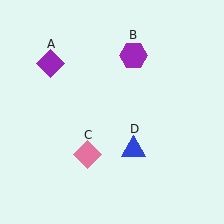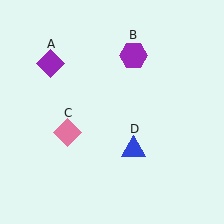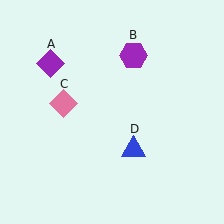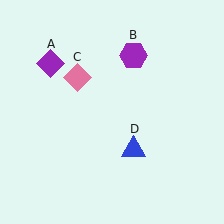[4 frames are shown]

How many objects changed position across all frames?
1 object changed position: pink diamond (object C).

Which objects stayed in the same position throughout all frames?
Purple diamond (object A) and purple hexagon (object B) and blue triangle (object D) remained stationary.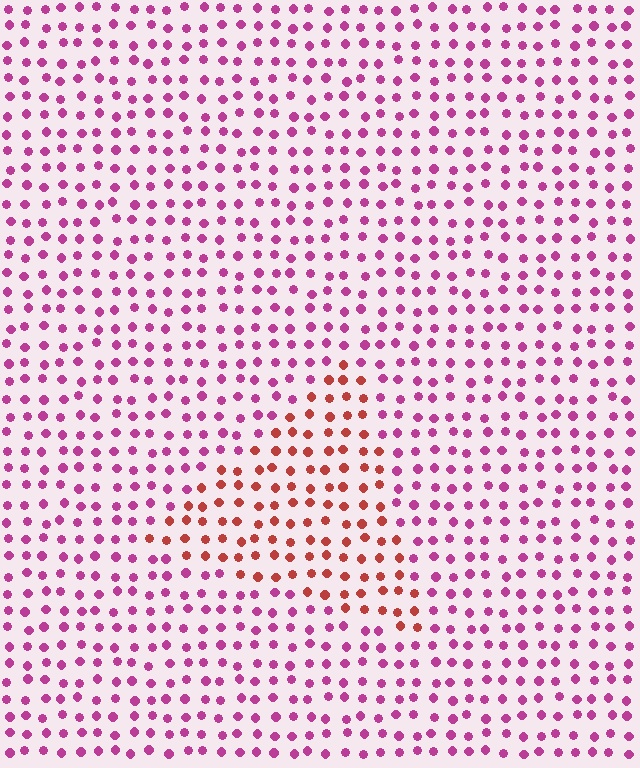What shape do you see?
I see a triangle.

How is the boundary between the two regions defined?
The boundary is defined purely by a slight shift in hue (about 45 degrees). Spacing, size, and orientation are identical on both sides.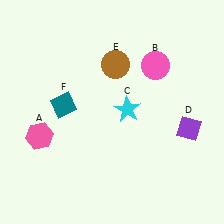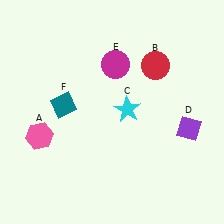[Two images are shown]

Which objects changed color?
B changed from pink to red. E changed from brown to magenta.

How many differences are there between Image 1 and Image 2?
There are 2 differences between the two images.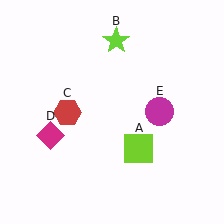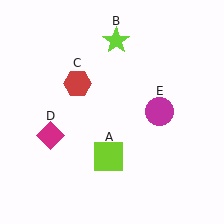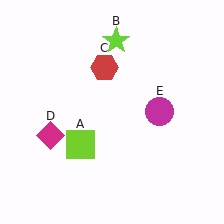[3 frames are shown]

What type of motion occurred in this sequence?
The lime square (object A), red hexagon (object C) rotated clockwise around the center of the scene.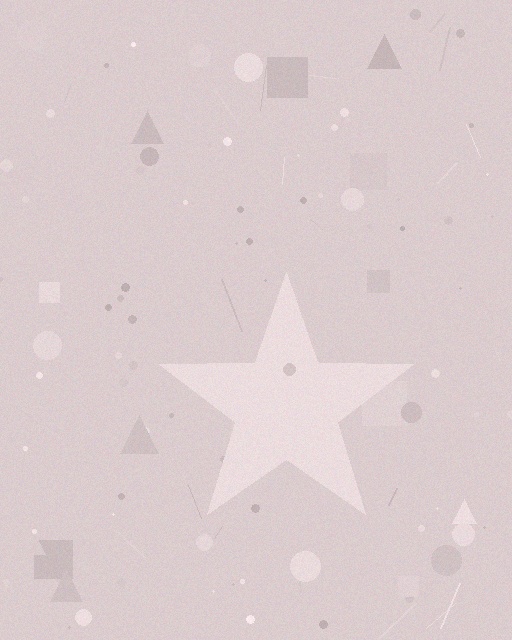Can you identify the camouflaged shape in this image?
The camouflaged shape is a star.